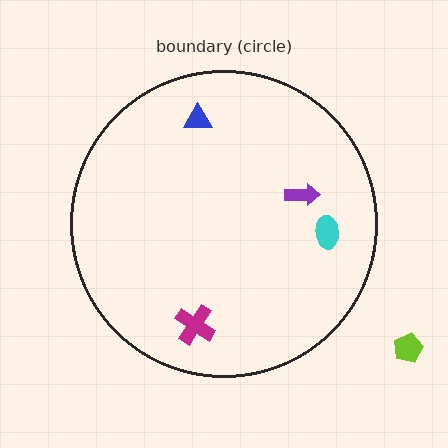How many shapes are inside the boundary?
4 inside, 1 outside.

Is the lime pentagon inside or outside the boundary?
Outside.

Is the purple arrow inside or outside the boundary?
Inside.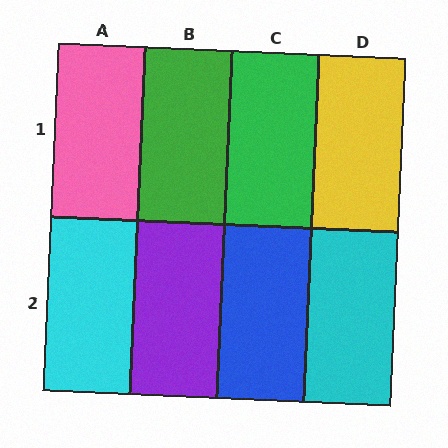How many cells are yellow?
1 cell is yellow.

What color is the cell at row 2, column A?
Cyan.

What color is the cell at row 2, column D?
Cyan.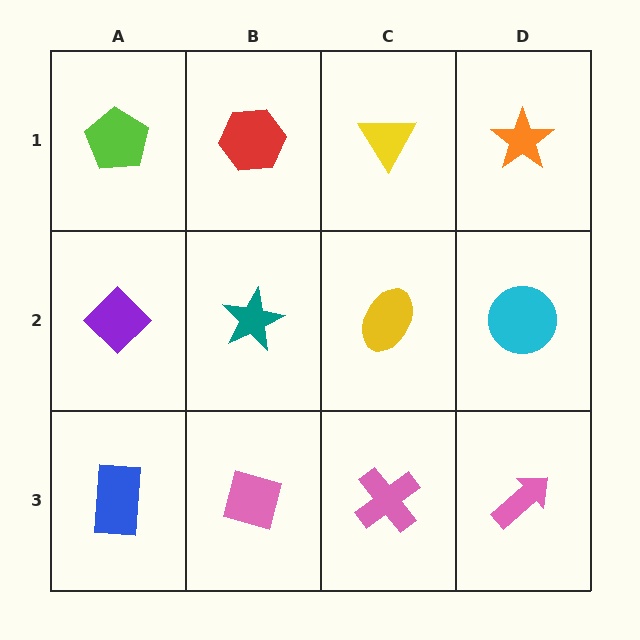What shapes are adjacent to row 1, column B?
A teal star (row 2, column B), a lime pentagon (row 1, column A), a yellow triangle (row 1, column C).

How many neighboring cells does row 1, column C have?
3.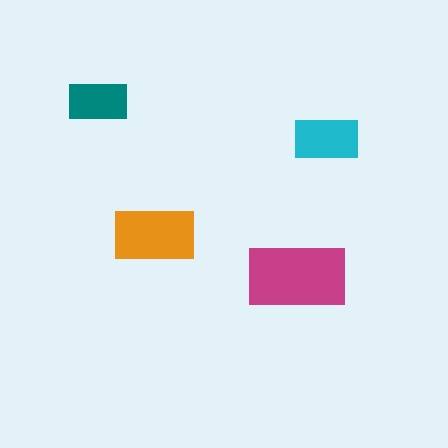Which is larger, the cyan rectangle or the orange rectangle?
The orange one.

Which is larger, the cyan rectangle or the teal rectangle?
The cyan one.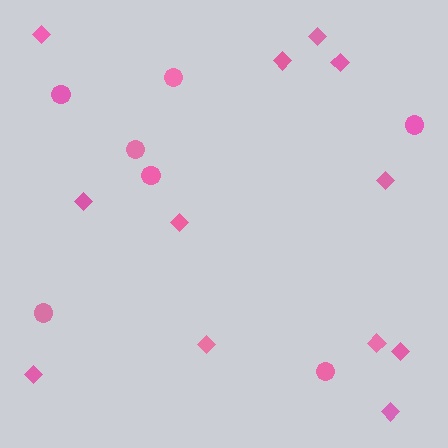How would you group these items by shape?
There are 2 groups: one group of circles (7) and one group of diamonds (12).